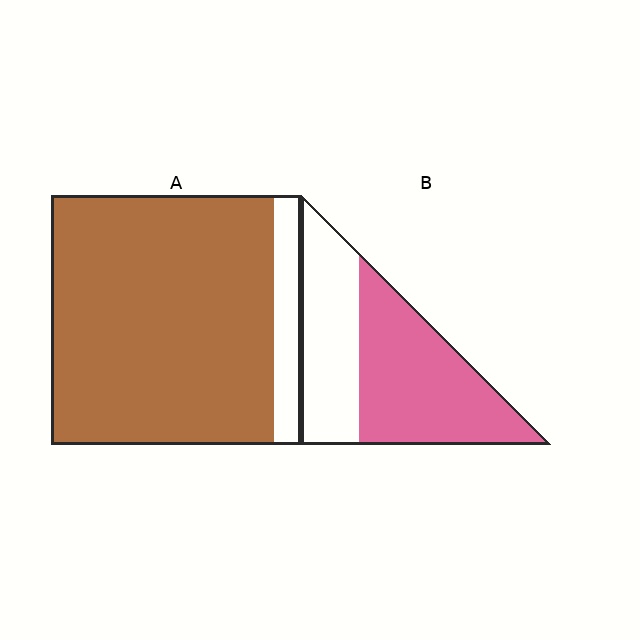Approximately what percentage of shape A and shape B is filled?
A is approximately 90% and B is approximately 60%.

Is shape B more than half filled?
Yes.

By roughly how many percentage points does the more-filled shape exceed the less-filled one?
By roughly 30 percentage points (A over B).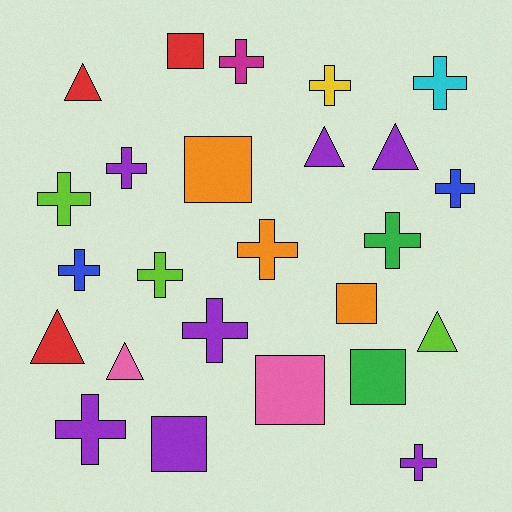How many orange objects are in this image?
There are 3 orange objects.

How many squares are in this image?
There are 6 squares.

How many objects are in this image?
There are 25 objects.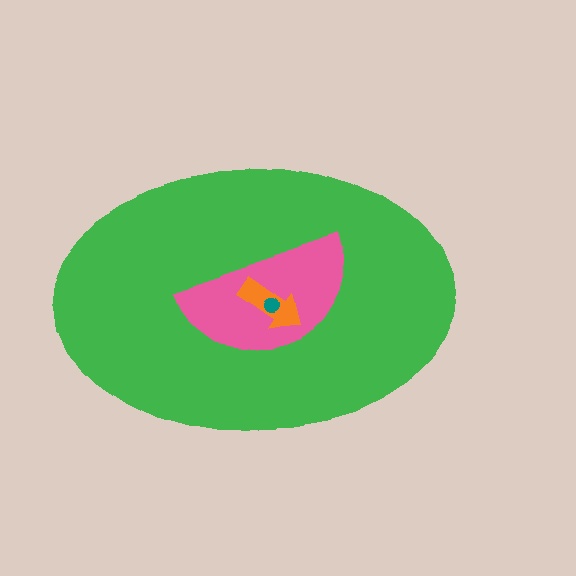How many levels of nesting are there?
4.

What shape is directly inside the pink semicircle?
The orange arrow.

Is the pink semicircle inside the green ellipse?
Yes.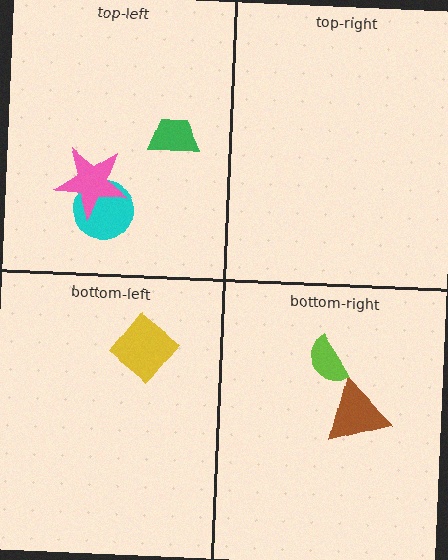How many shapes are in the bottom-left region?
1.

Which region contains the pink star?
The top-left region.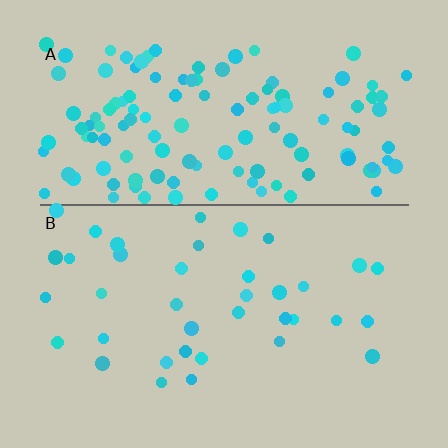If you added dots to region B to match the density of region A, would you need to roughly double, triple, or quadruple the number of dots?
Approximately triple.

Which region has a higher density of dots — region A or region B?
A (the top).